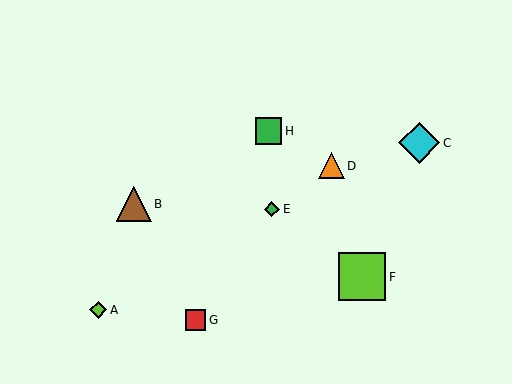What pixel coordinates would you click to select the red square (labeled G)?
Click at (196, 320) to select the red square G.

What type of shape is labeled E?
Shape E is a green diamond.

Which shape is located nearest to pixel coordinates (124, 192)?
The brown triangle (labeled B) at (134, 204) is nearest to that location.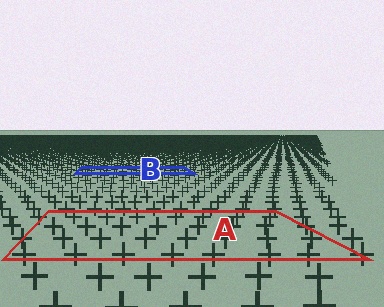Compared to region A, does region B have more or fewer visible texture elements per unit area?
Region B has more texture elements per unit area — they are packed more densely because it is farther away.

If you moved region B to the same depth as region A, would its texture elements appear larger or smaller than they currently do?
They would appear larger. At a closer depth, the same texture elements are projected at a bigger on-screen size.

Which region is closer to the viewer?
Region A is closer. The texture elements there are larger and more spread out.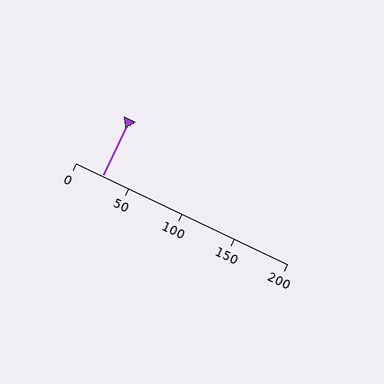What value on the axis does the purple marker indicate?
The marker indicates approximately 25.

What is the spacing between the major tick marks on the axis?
The major ticks are spaced 50 apart.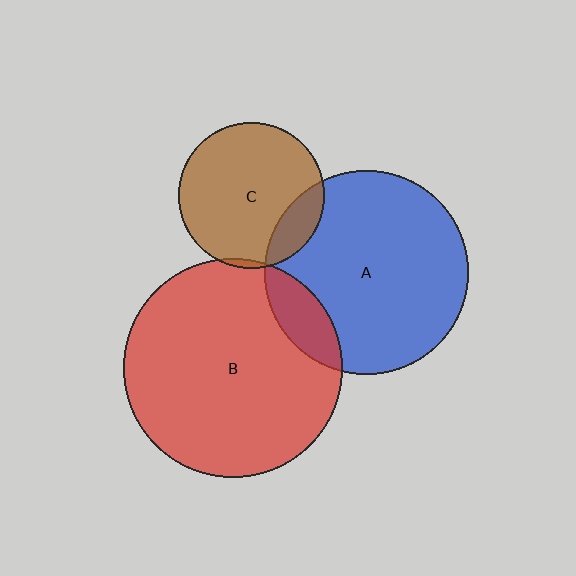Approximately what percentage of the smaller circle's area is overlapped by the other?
Approximately 5%.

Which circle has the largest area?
Circle B (red).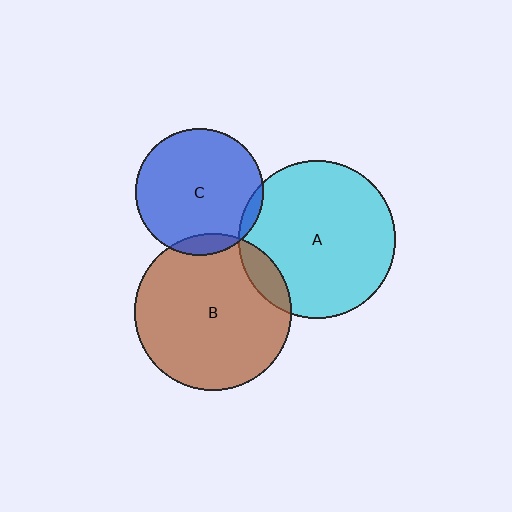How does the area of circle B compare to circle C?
Approximately 1.5 times.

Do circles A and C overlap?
Yes.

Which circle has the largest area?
Circle B (brown).